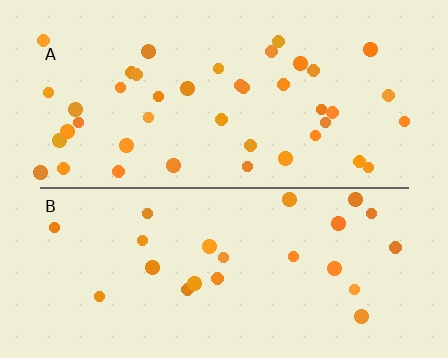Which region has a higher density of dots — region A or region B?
A (the top).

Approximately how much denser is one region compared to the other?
Approximately 1.8× — region A over region B.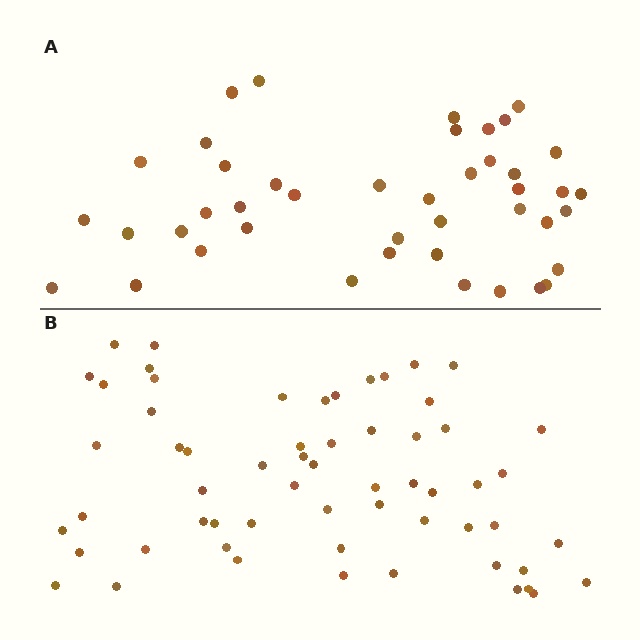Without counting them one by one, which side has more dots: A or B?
Region B (the bottom region) has more dots.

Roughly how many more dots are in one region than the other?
Region B has approximately 15 more dots than region A.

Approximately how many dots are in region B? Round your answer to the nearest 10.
About 60 dots.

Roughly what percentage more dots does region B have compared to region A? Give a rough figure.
About 40% more.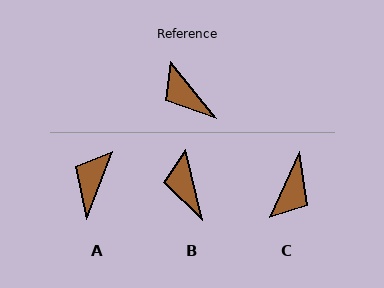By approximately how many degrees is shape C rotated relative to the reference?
Approximately 117 degrees counter-clockwise.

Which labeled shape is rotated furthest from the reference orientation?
C, about 117 degrees away.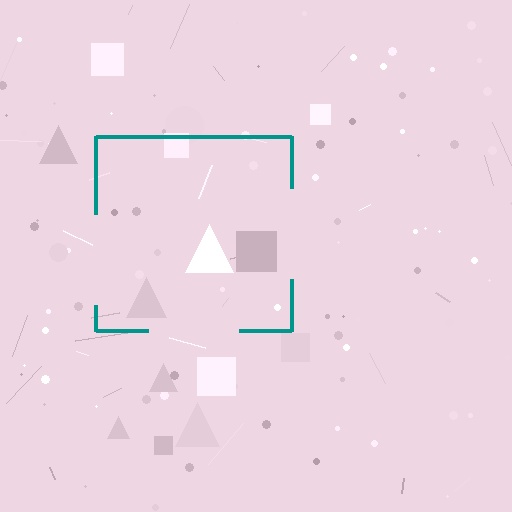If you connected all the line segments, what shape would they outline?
They would outline a square.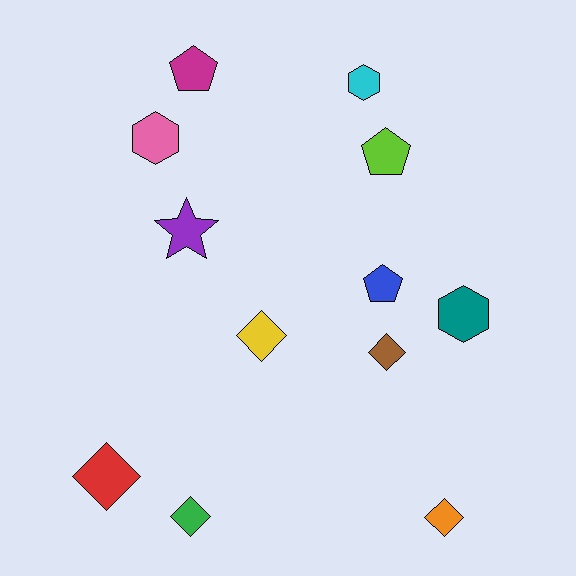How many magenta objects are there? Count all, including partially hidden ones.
There is 1 magenta object.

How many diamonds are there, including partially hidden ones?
There are 5 diamonds.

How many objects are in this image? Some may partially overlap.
There are 12 objects.